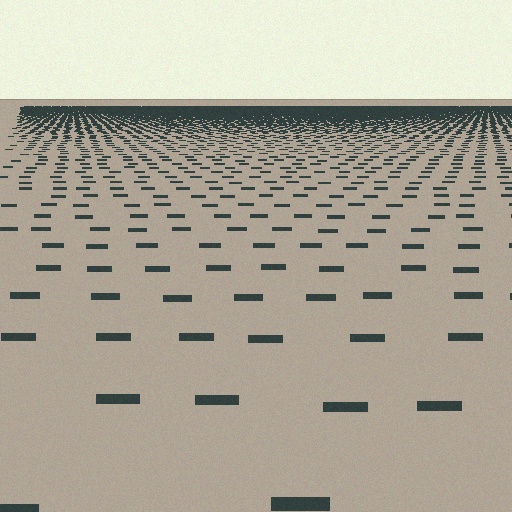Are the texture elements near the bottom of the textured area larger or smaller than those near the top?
Larger. Near the bottom, elements are closer to the viewer and appear at a bigger on-screen size.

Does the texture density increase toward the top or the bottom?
Density increases toward the top.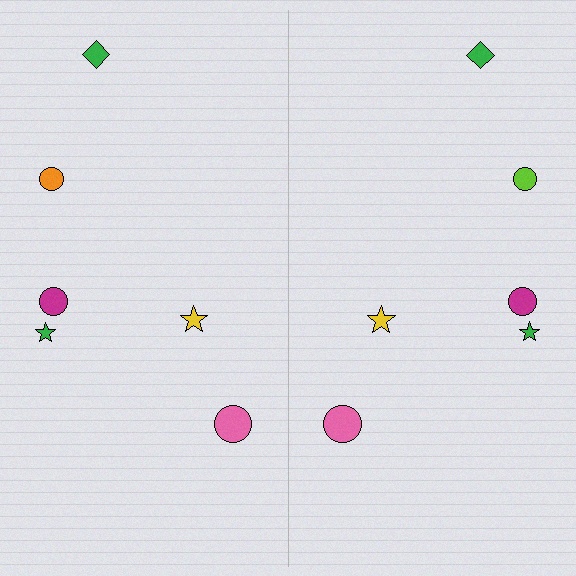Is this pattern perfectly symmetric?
No, the pattern is not perfectly symmetric. The lime circle on the right side breaks the symmetry — its mirror counterpart is orange.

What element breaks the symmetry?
The lime circle on the right side breaks the symmetry — its mirror counterpart is orange.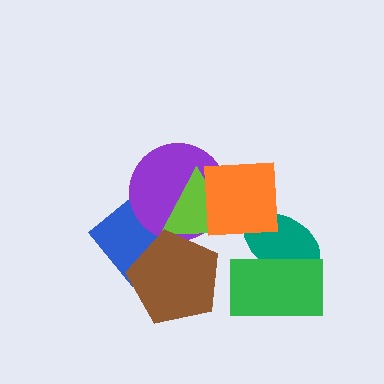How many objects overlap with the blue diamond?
3 objects overlap with the blue diamond.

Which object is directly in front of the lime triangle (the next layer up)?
The brown pentagon is directly in front of the lime triangle.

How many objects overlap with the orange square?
3 objects overlap with the orange square.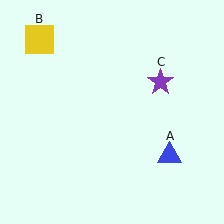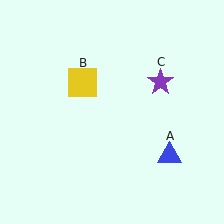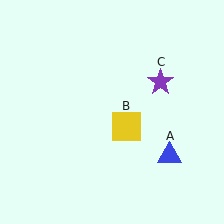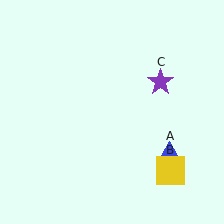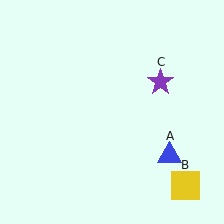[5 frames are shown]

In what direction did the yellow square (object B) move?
The yellow square (object B) moved down and to the right.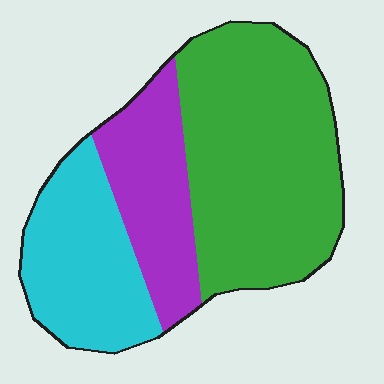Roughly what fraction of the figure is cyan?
Cyan takes up about one quarter (1/4) of the figure.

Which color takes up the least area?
Purple, at roughly 20%.